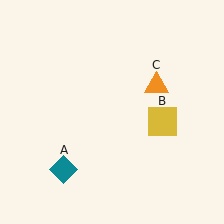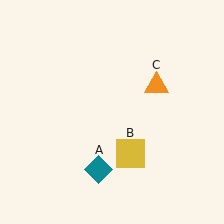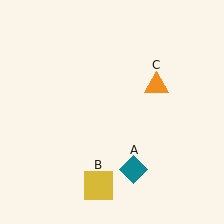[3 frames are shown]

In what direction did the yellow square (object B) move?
The yellow square (object B) moved down and to the left.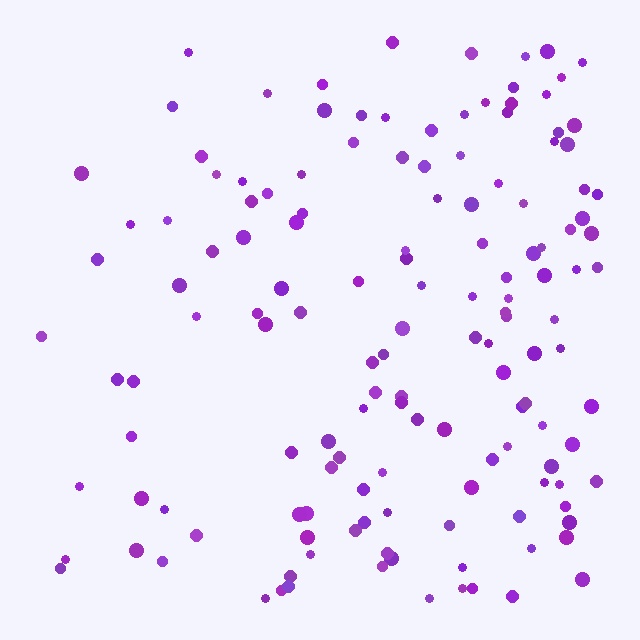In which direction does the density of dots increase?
From left to right, with the right side densest.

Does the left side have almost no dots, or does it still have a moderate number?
Still a moderate number, just noticeably fewer than the right.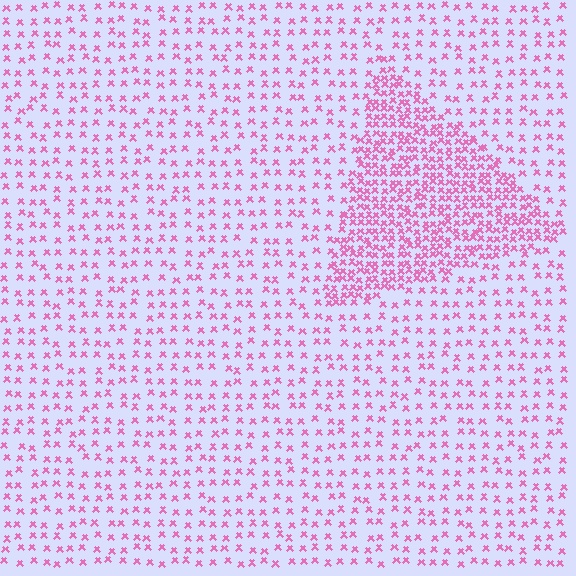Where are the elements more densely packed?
The elements are more densely packed inside the triangle boundary.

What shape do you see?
I see a triangle.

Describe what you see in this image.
The image contains small pink elements arranged at two different densities. A triangle-shaped region is visible where the elements are more densely packed than the surrounding area.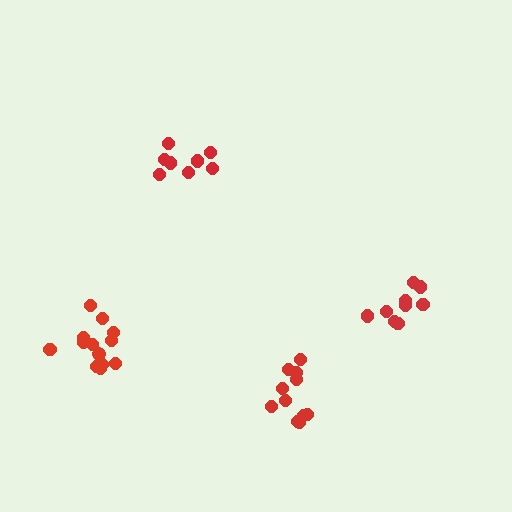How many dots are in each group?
Group 1: 11 dots, Group 2: 9 dots, Group 3: 8 dots, Group 4: 13 dots (41 total).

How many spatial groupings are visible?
There are 4 spatial groupings.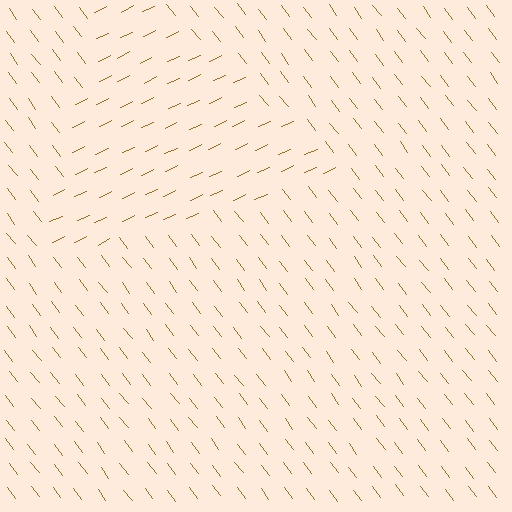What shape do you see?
I see a triangle.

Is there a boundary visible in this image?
Yes, there is a texture boundary formed by a change in line orientation.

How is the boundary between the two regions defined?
The boundary is defined purely by a change in line orientation (approximately 78 degrees difference). All lines are the same color and thickness.